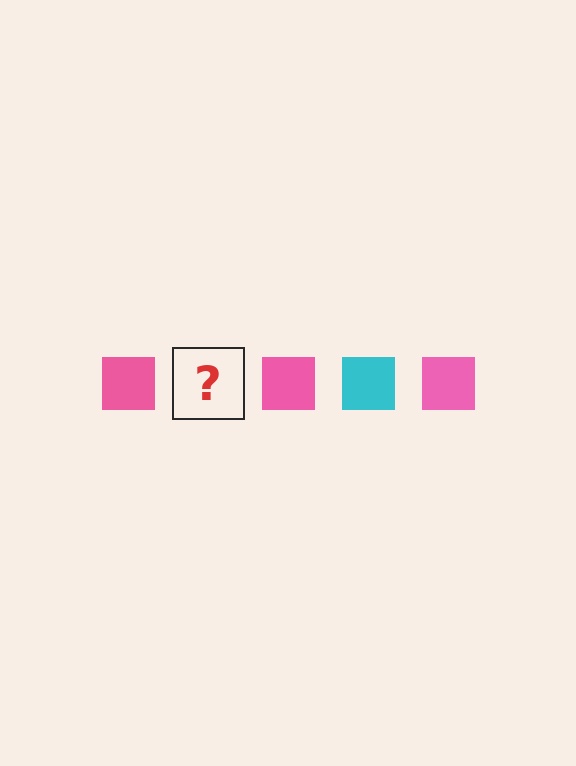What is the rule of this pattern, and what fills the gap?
The rule is that the pattern cycles through pink, cyan squares. The gap should be filled with a cyan square.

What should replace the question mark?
The question mark should be replaced with a cyan square.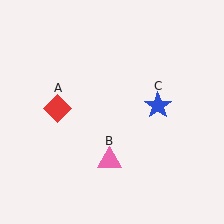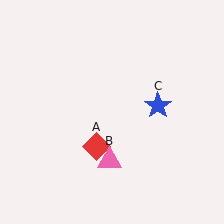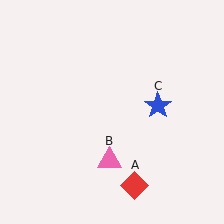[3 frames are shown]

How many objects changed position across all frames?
1 object changed position: red diamond (object A).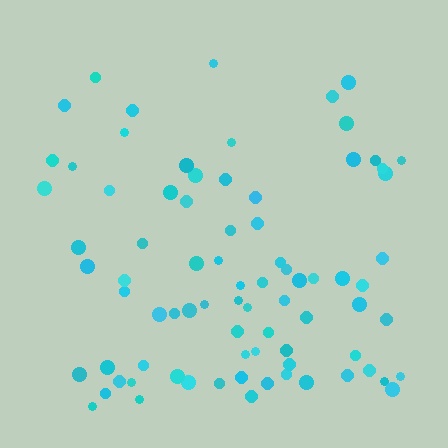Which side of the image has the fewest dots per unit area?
The top.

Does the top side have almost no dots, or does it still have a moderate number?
Still a moderate number, just noticeably fewer than the bottom.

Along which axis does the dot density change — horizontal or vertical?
Vertical.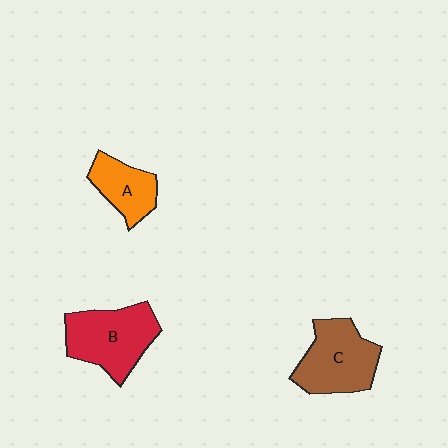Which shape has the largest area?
Shape B (red).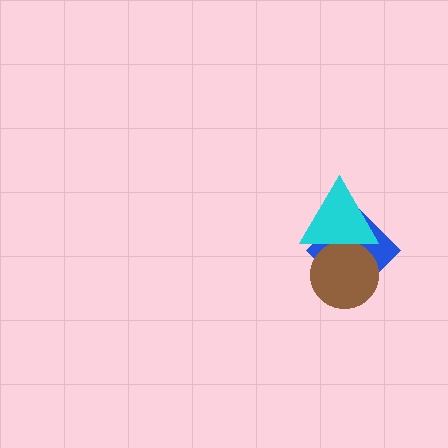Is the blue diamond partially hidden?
Yes, it is partially covered by another shape.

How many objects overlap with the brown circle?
2 objects overlap with the brown circle.